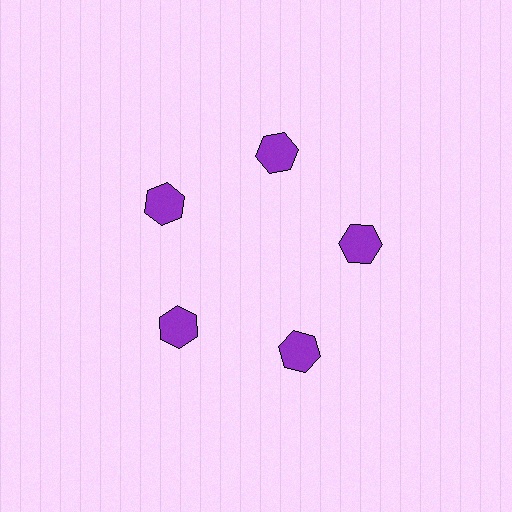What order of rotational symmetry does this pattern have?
This pattern has 5-fold rotational symmetry.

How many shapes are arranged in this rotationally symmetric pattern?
There are 5 shapes, arranged in 5 groups of 1.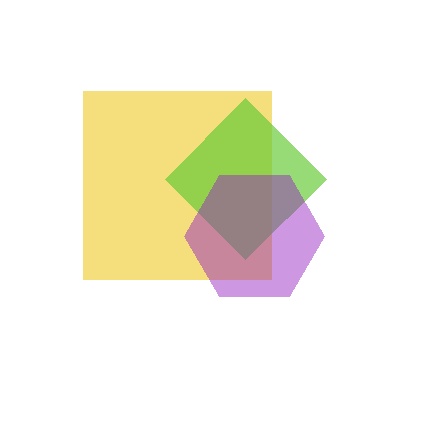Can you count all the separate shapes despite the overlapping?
Yes, there are 3 separate shapes.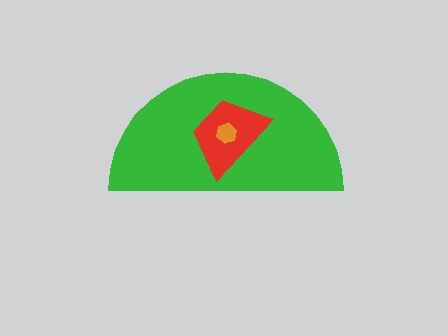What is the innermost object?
The orange hexagon.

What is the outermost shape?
The green semicircle.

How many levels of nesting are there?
3.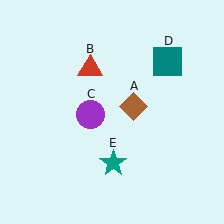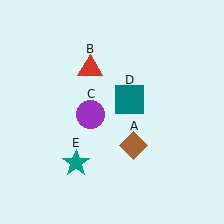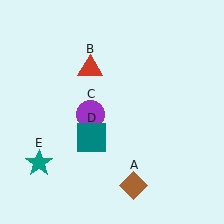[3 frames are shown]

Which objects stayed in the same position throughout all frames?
Red triangle (object B) and purple circle (object C) remained stationary.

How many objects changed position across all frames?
3 objects changed position: brown diamond (object A), teal square (object D), teal star (object E).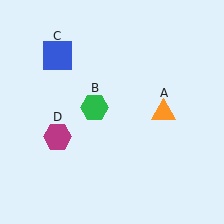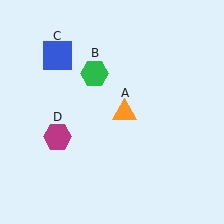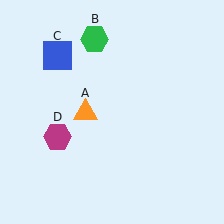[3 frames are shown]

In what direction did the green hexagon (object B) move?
The green hexagon (object B) moved up.